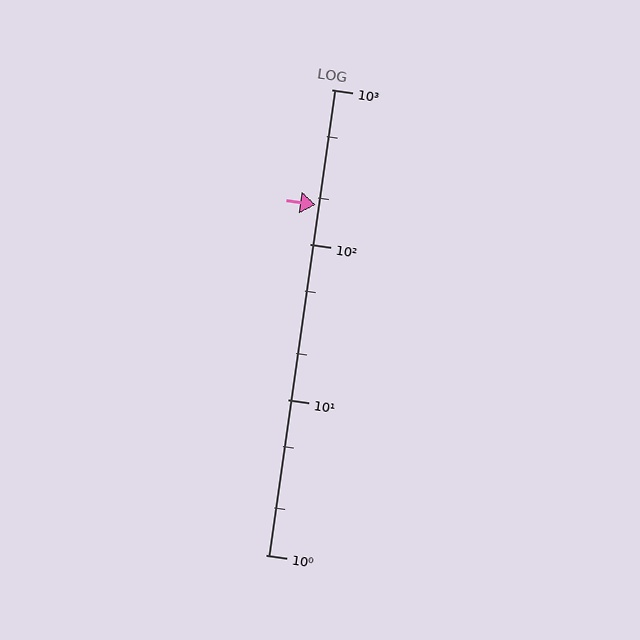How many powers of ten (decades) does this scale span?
The scale spans 3 decades, from 1 to 1000.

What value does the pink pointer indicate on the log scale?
The pointer indicates approximately 180.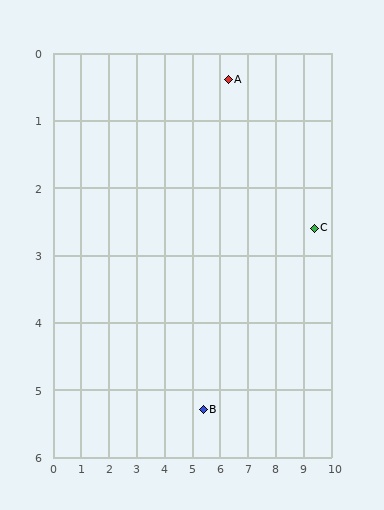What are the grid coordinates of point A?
Point A is at approximately (6.3, 0.4).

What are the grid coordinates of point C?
Point C is at approximately (9.4, 2.6).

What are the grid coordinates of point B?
Point B is at approximately (5.4, 5.3).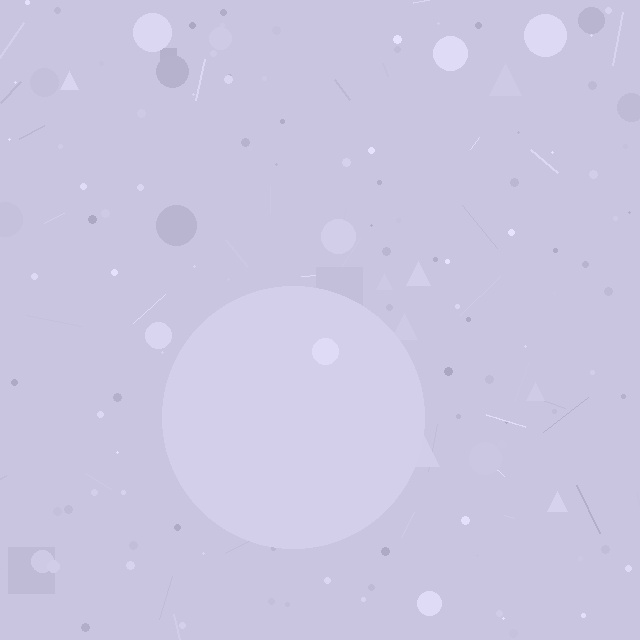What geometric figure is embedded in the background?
A circle is embedded in the background.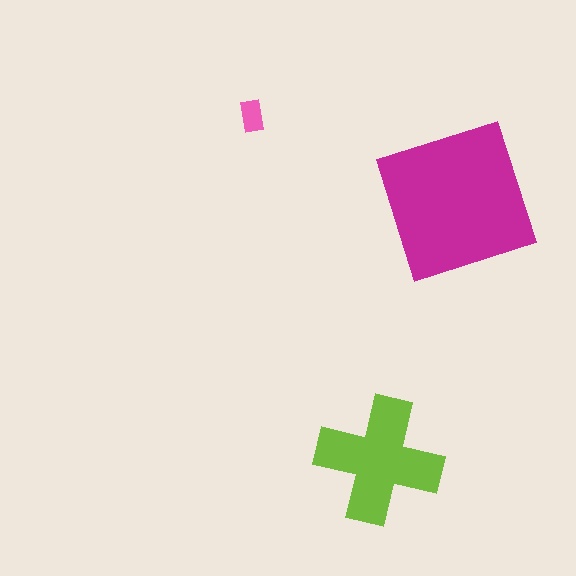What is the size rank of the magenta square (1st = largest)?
1st.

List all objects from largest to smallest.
The magenta square, the lime cross, the pink rectangle.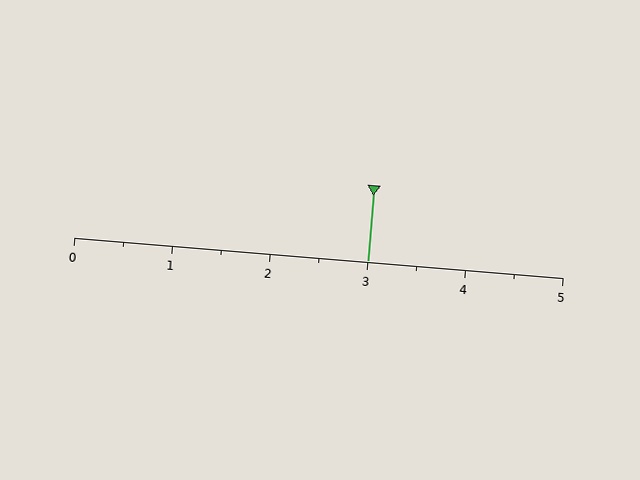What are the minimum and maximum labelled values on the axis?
The axis runs from 0 to 5.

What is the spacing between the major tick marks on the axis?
The major ticks are spaced 1 apart.